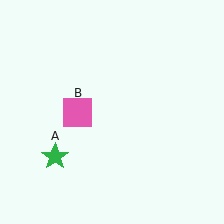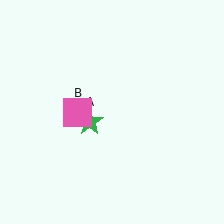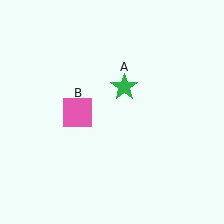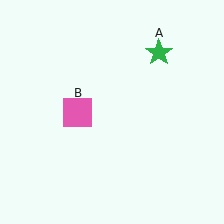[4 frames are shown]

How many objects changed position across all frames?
1 object changed position: green star (object A).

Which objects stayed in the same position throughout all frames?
Pink square (object B) remained stationary.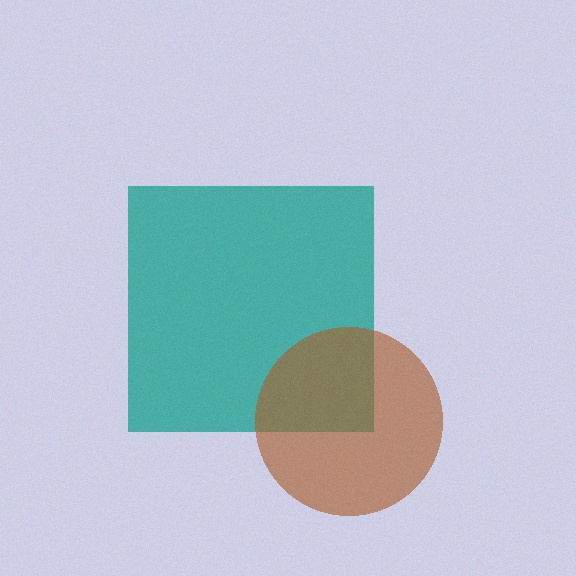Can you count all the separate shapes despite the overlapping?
Yes, there are 2 separate shapes.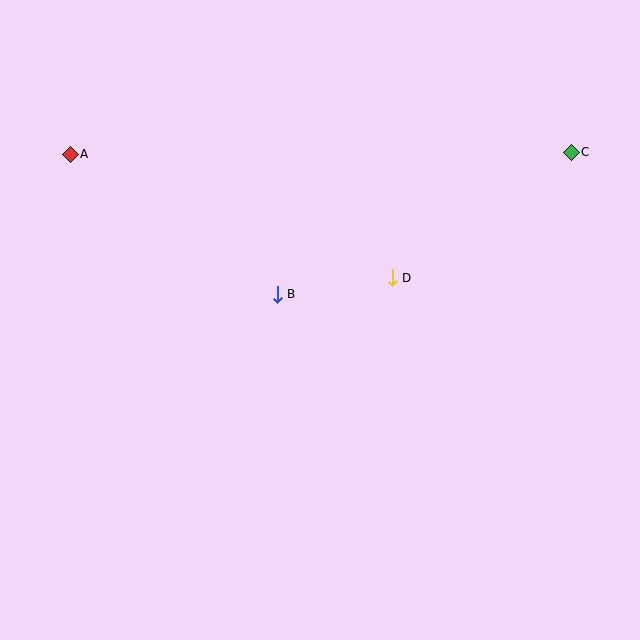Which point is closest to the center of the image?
Point B at (277, 294) is closest to the center.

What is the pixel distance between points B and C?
The distance between B and C is 327 pixels.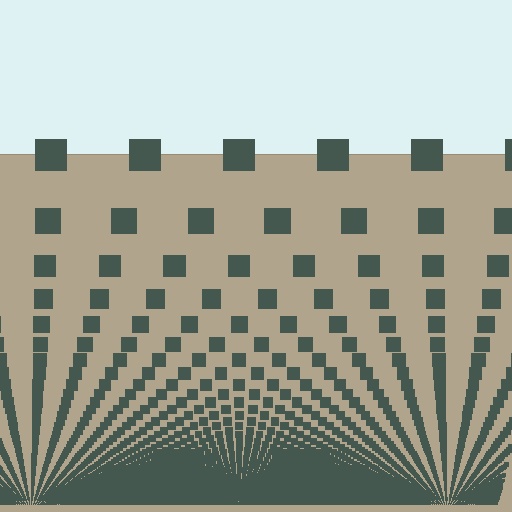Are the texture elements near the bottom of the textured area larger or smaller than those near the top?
Smaller. The gradient is inverted — elements near the bottom are smaller and denser.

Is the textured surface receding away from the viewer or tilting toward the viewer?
The surface appears to tilt toward the viewer. Texture elements get larger and sparser toward the top.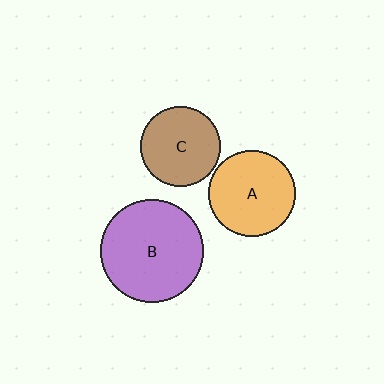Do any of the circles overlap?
No, none of the circles overlap.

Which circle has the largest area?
Circle B (purple).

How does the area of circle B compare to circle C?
Approximately 1.7 times.